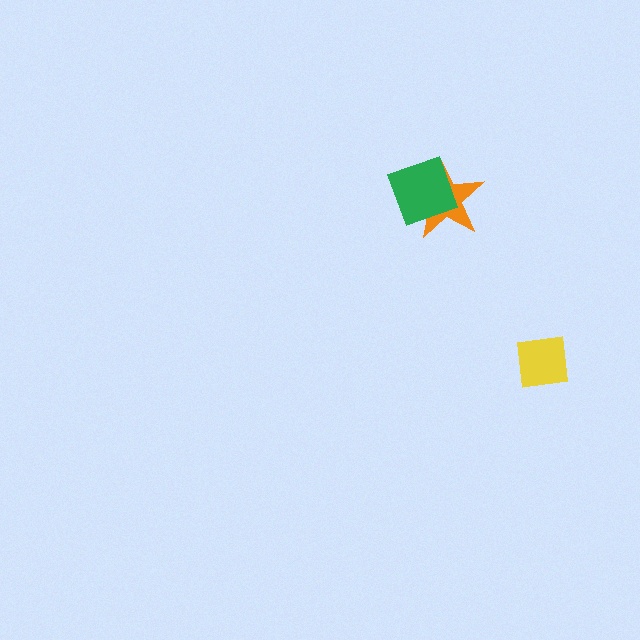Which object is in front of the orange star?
The green square is in front of the orange star.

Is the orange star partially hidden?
Yes, it is partially covered by another shape.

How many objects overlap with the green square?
1 object overlaps with the green square.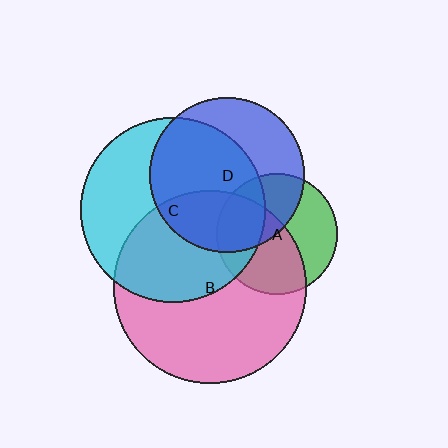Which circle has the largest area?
Circle B (pink).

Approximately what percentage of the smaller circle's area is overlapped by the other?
Approximately 30%.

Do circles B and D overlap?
Yes.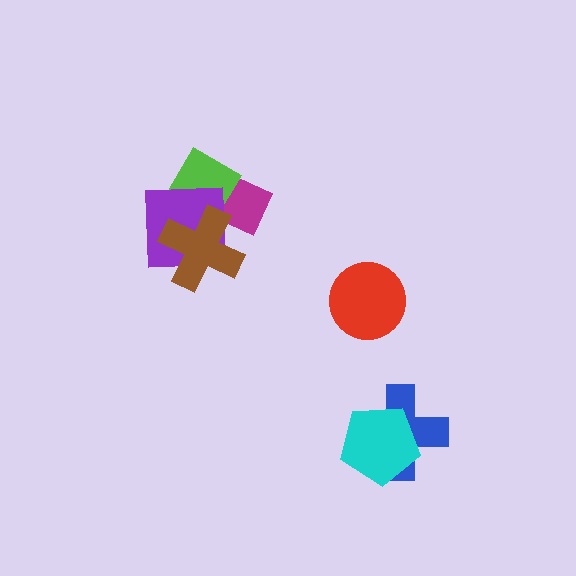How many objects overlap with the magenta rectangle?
3 objects overlap with the magenta rectangle.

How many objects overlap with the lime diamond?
3 objects overlap with the lime diamond.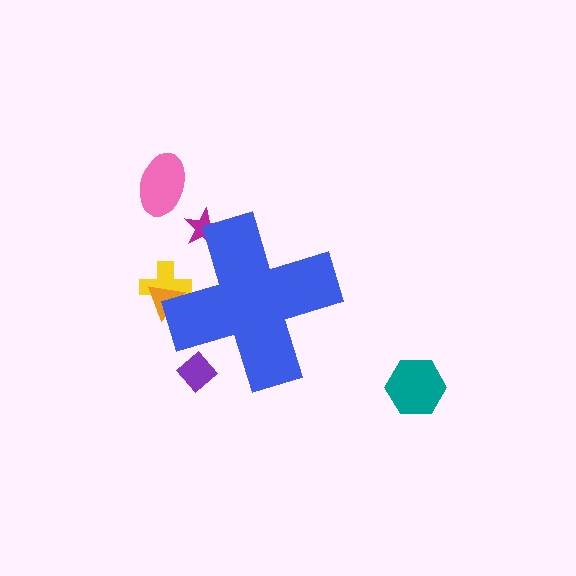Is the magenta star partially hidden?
Yes, the magenta star is partially hidden behind the blue cross.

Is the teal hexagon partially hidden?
No, the teal hexagon is fully visible.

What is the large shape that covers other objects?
A blue cross.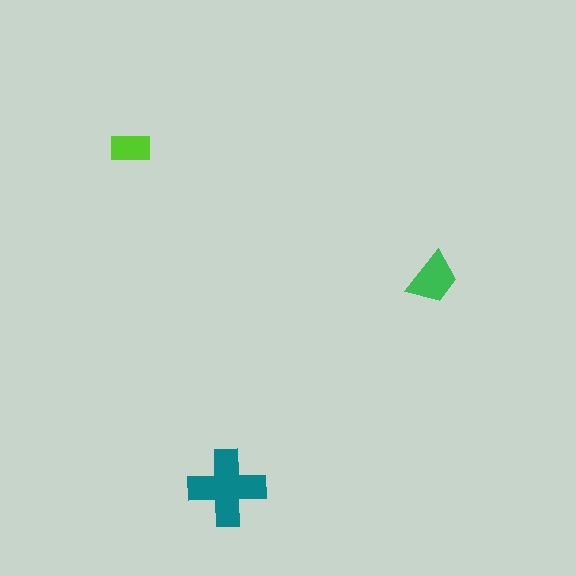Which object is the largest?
The teal cross.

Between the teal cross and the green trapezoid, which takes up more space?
The teal cross.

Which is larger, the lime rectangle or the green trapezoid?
The green trapezoid.